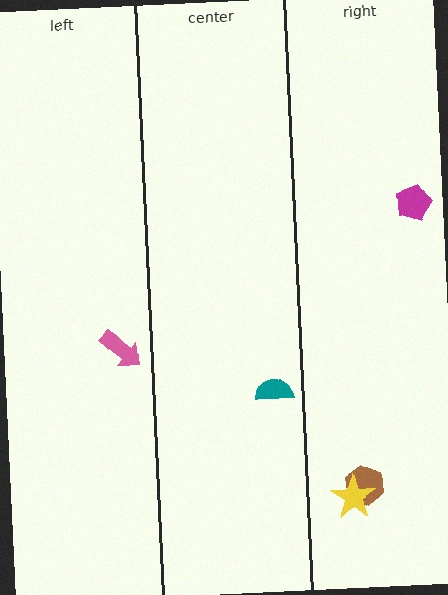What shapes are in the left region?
The pink arrow.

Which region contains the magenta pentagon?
The right region.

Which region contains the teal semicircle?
The center region.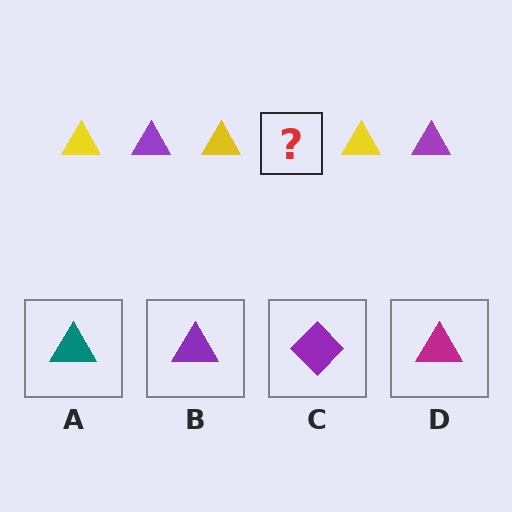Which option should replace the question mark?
Option B.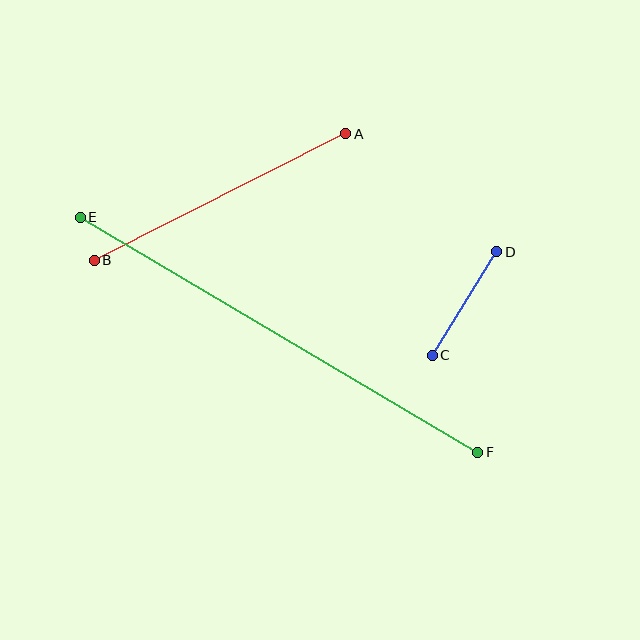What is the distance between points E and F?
The distance is approximately 462 pixels.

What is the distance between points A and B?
The distance is approximately 281 pixels.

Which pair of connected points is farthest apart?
Points E and F are farthest apart.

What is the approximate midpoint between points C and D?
The midpoint is at approximately (465, 303) pixels.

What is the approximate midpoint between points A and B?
The midpoint is at approximately (220, 197) pixels.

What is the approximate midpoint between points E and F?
The midpoint is at approximately (279, 335) pixels.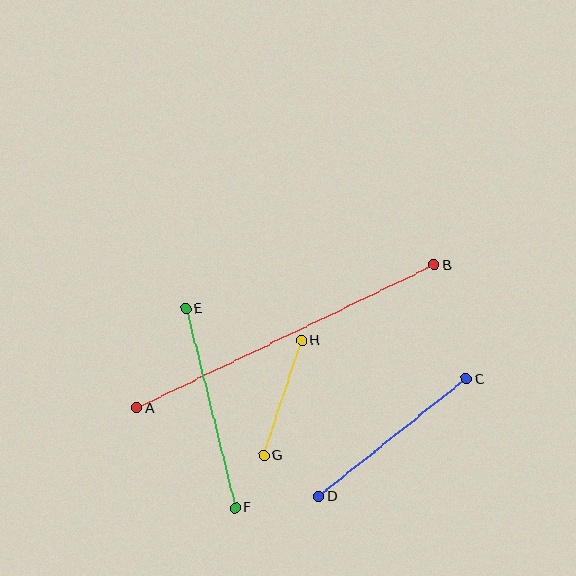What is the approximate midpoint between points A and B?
The midpoint is at approximately (285, 336) pixels.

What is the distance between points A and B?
The distance is approximately 330 pixels.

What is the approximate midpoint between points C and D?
The midpoint is at approximately (392, 438) pixels.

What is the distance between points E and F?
The distance is approximately 205 pixels.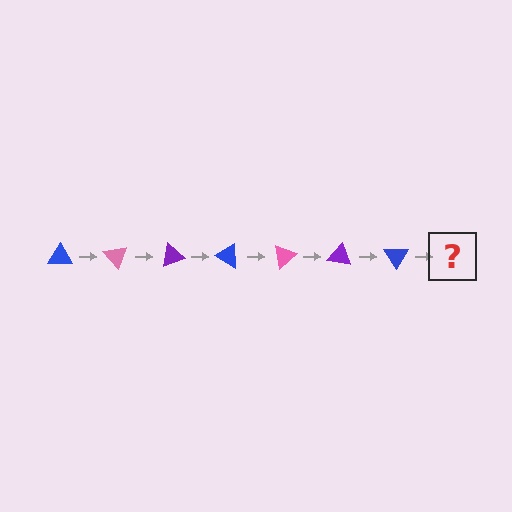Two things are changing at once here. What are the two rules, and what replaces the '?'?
The two rules are that it rotates 50 degrees each step and the color cycles through blue, pink, and purple. The '?' should be a pink triangle, rotated 350 degrees from the start.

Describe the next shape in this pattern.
It should be a pink triangle, rotated 350 degrees from the start.